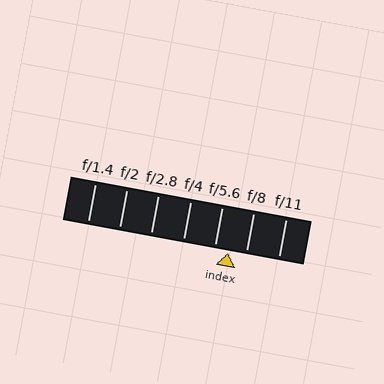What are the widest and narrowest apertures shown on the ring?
The widest aperture shown is f/1.4 and the narrowest is f/11.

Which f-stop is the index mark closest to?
The index mark is closest to f/5.6.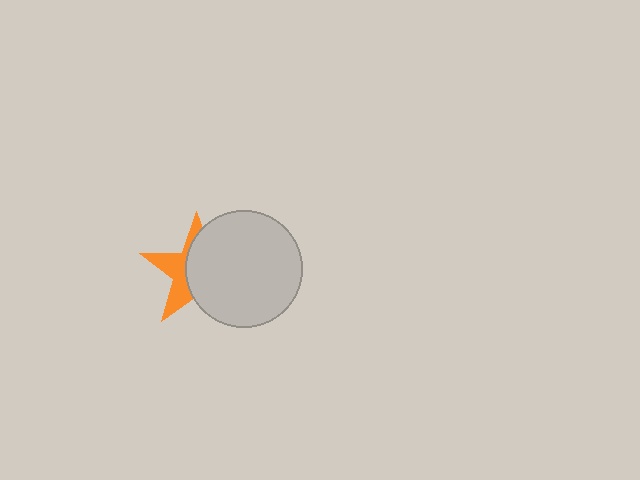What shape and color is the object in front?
The object in front is a light gray circle.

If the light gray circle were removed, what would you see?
You would see the complete orange star.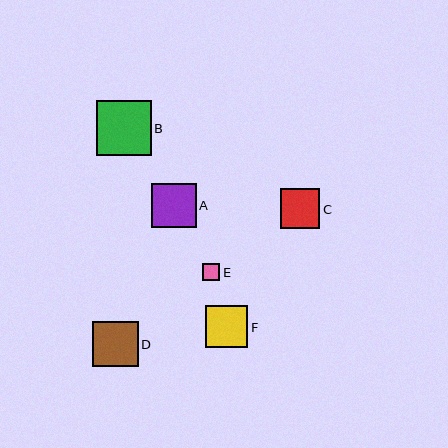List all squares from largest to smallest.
From largest to smallest: B, D, A, F, C, E.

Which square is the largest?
Square B is the largest with a size of approximately 55 pixels.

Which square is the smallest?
Square E is the smallest with a size of approximately 17 pixels.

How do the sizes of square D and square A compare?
Square D and square A are approximately the same size.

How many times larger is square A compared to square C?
Square A is approximately 1.1 times the size of square C.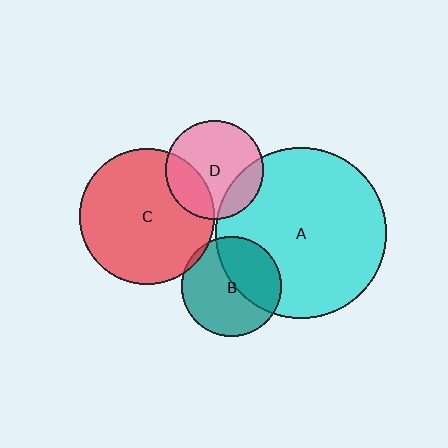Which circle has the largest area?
Circle A (cyan).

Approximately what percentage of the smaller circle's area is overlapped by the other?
Approximately 25%.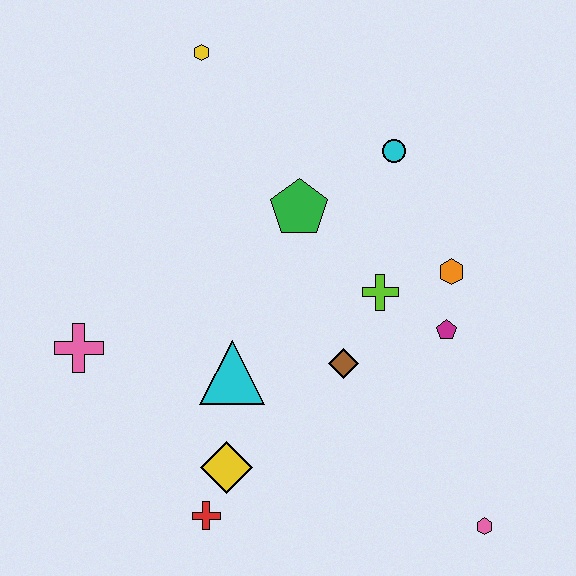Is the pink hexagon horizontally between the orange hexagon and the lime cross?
No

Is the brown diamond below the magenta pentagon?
Yes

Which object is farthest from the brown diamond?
The yellow hexagon is farthest from the brown diamond.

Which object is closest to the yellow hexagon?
The green pentagon is closest to the yellow hexagon.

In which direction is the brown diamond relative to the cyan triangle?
The brown diamond is to the right of the cyan triangle.